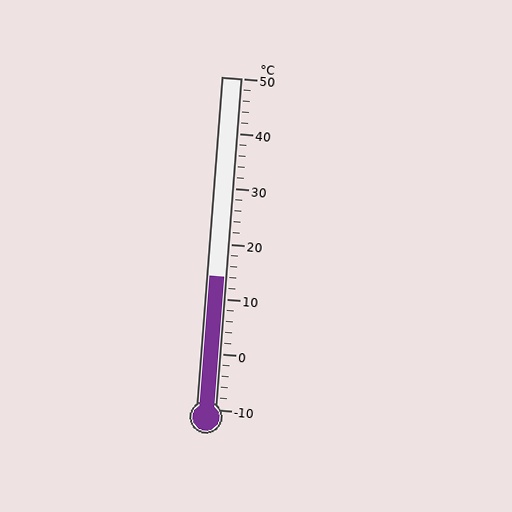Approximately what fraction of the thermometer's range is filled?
The thermometer is filled to approximately 40% of its range.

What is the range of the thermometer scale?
The thermometer scale ranges from -10°C to 50°C.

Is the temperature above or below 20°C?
The temperature is below 20°C.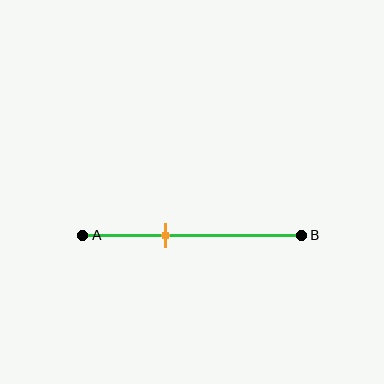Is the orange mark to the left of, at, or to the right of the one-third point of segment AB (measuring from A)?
The orange mark is to the right of the one-third point of segment AB.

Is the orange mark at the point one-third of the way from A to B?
No, the mark is at about 40% from A, not at the 33% one-third point.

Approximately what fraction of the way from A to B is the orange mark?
The orange mark is approximately 40% of the way from A to B.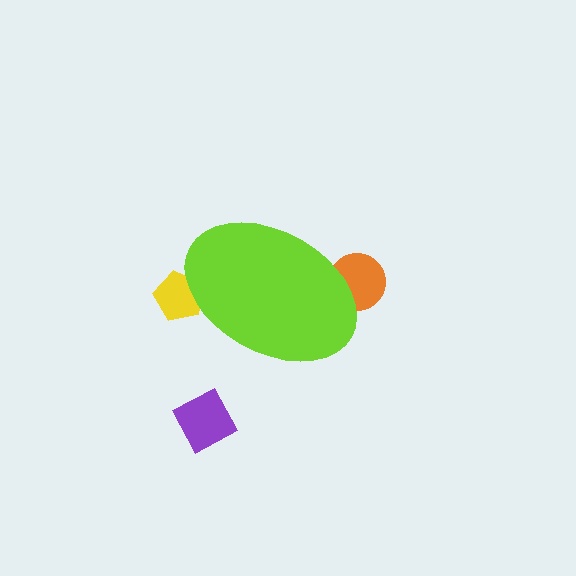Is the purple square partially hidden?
No, the purple square is fully visible.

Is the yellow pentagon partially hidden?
Yes, the yellow pentagon is partially hidden behind the lime ellipse.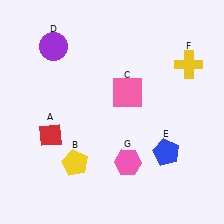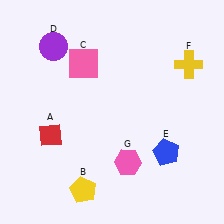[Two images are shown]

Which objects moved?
The objects that moved are: the yellow pentagon (B), the pink square (C).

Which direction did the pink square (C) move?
The pink square (C) moved left.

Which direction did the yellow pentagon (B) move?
The yellow pentagon (B) moved down.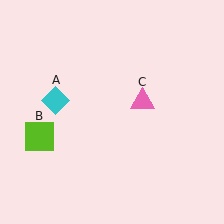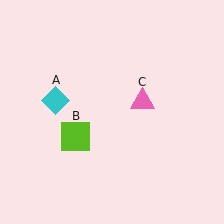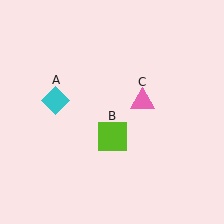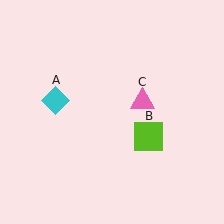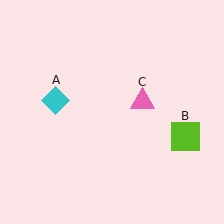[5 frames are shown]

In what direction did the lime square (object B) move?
The lime square (object B) moved right.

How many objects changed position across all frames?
1 object changed position: lime square (object B).